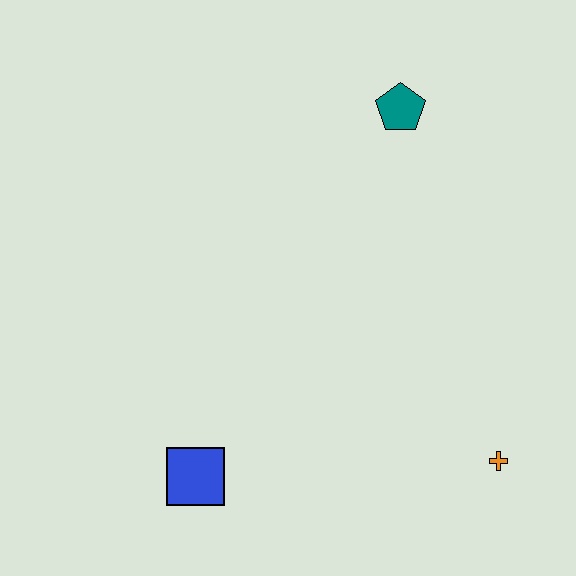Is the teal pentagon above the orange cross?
Yes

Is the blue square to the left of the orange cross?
Yes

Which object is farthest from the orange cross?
The teal pentagon is farthest from the orange cross.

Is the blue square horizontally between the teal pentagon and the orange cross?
No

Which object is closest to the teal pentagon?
The orange cross is closest to the teal pentagon.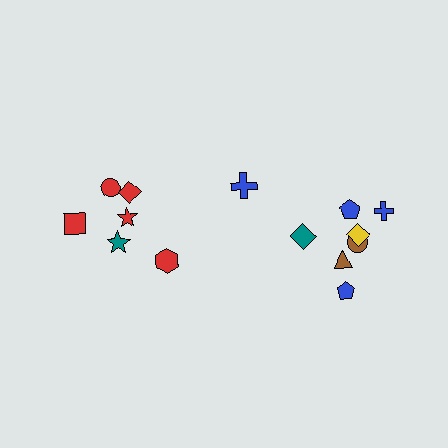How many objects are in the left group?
There are 6 objects.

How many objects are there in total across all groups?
There are 14 objects.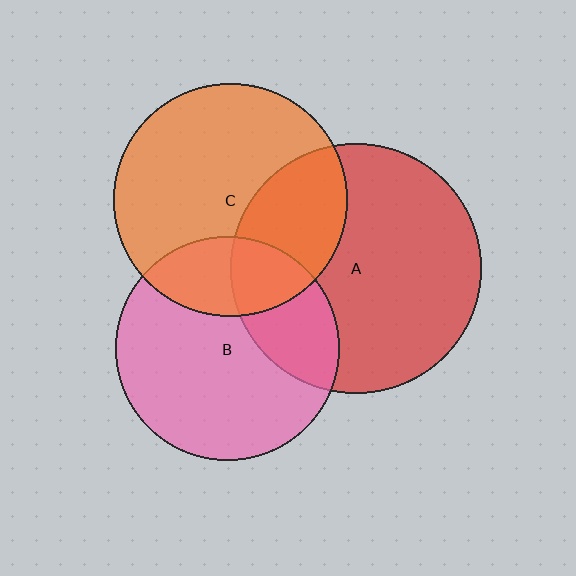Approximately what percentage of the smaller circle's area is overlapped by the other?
Approximately 30%.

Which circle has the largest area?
Circle A (red).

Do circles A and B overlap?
Yes.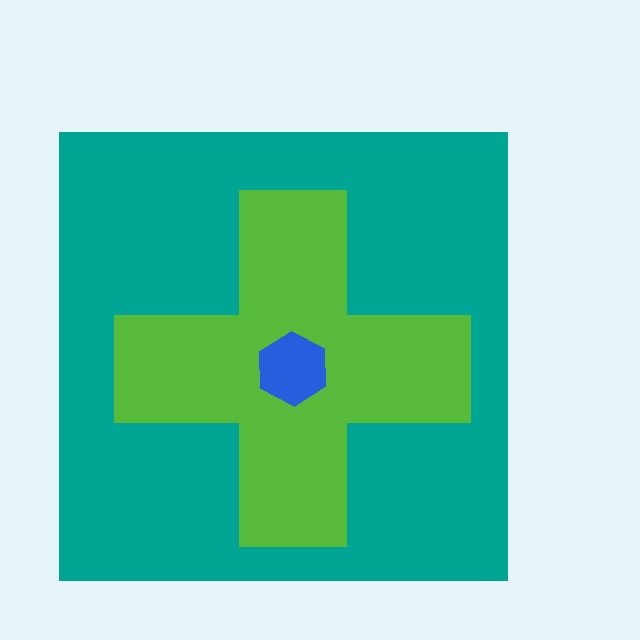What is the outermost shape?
The teal square.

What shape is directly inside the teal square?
The lime cross.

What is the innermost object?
The blue hexagon.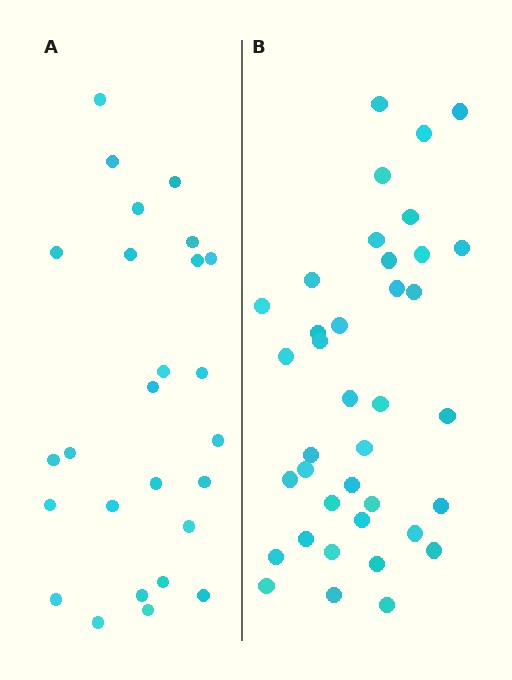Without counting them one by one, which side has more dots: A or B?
Region B (the right region) has more dots.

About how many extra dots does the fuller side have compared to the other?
Region B has roughly 12 or so more dots than region A.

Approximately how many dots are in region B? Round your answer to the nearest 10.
About 40 dots. (The exact count is 38, which rounds to 40.)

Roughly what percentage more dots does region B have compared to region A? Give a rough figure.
About 45% more.